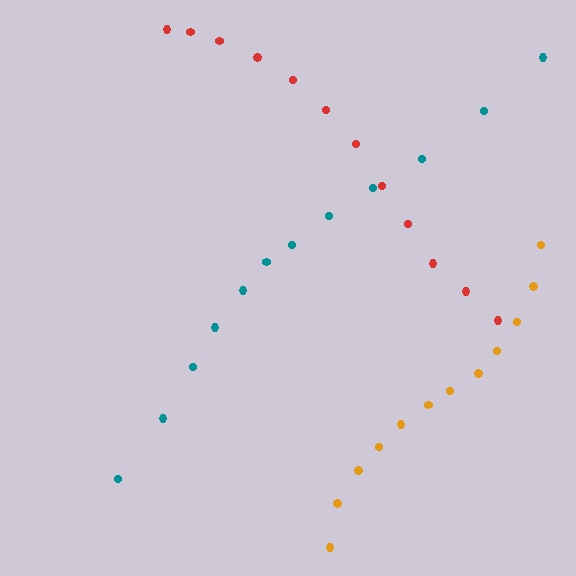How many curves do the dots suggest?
There are 3 distinct paths.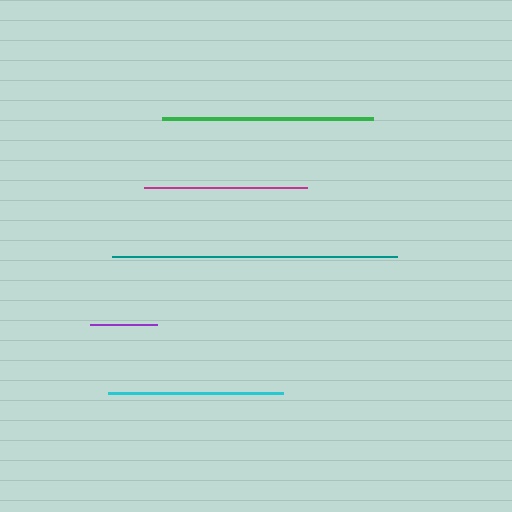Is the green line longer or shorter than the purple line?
The green line is longer than the purple line.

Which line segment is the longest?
The teal line is the longest at approximately 284 pixels.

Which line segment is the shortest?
The purple line is the shortest at approximately 67 pixels.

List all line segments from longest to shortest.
From longest to shortest: teal, green, cyan, magenta, purple.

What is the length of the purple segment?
The purple segment is approximately 67 pixels long.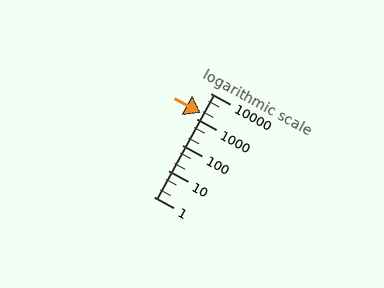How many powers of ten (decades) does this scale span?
The scale spans 4 decades, from 1 to 10000.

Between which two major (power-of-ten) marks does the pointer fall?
The pointer is between 1000 and 10000.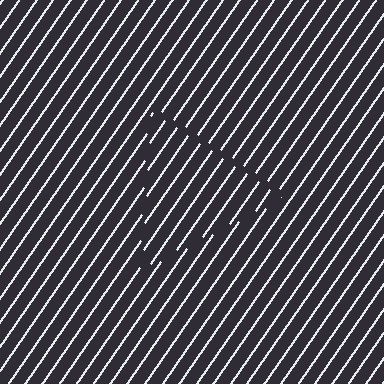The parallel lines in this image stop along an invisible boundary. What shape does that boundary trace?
An illusory triangle. The interior of the shape contains the same grating, shifted by half a period — the contour is defined by the phase discontinuity where line-ends from the inner and outer gratings abut.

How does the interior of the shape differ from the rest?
The interior of the shape contains the same grating, shifted by half a period — the contour is defined by the phase discontinuity where line-ends from the inner and outer gratings abut.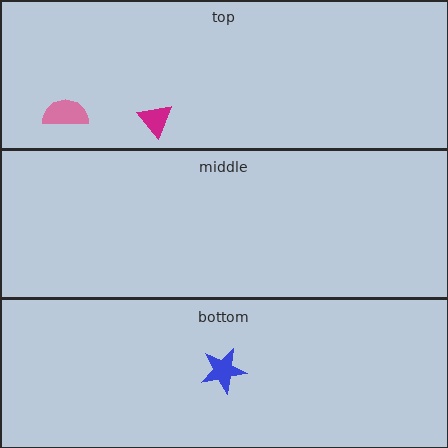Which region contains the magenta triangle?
The top region.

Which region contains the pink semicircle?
The top region.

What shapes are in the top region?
The pink semicircle, the magenta triangle.